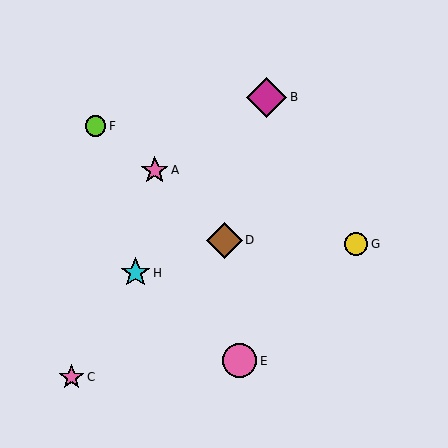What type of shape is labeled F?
Shape F is a lime circle.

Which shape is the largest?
The magenta diamond (labeled B) is the largest.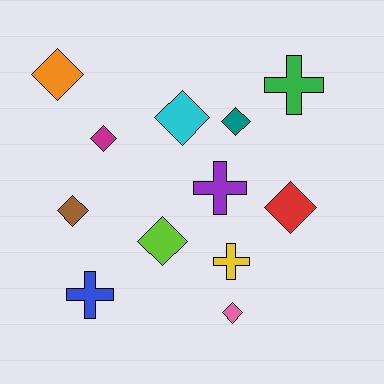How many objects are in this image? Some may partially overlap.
There are 12 objects.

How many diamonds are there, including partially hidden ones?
There are 8 diamonds.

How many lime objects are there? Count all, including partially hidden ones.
There is 1 lime object.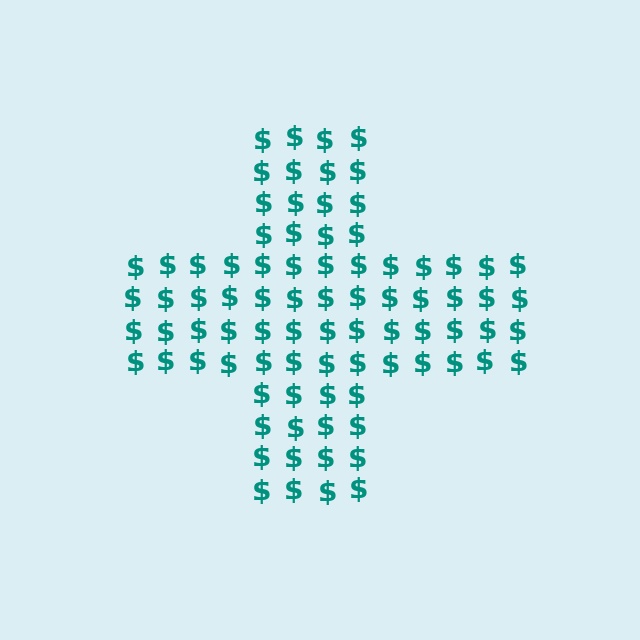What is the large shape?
The large shape is a cross.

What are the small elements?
The small elements are dollar signs.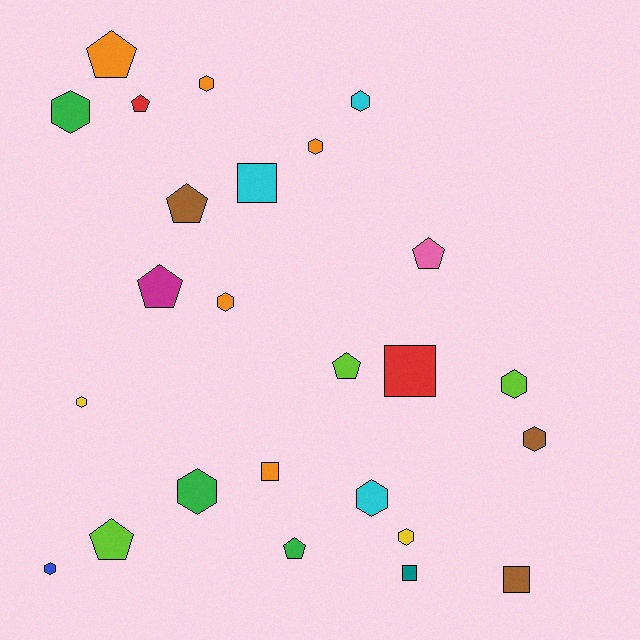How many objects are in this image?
There are 25 objects.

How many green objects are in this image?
There are 3 green objects.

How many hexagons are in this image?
There are 12 hexagons.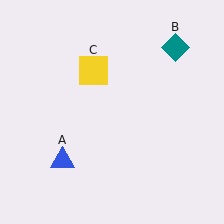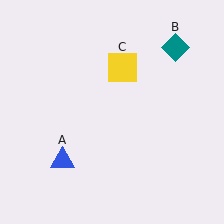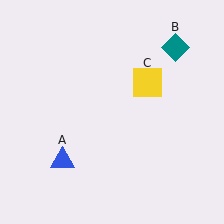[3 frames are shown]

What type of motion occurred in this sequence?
The yellow square (object C) rotated clockwise around the center of the scene.